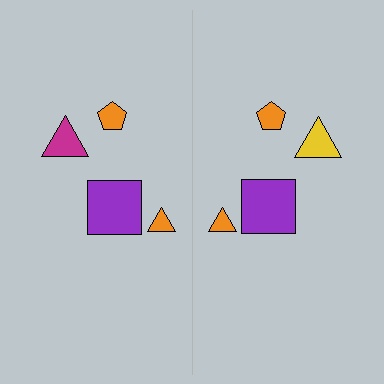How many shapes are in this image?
There are 8 shapes in this image.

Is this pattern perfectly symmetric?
No, the pattern is not perfectly symmetric. The yellow triangle on the right side breaks the symmetry — its mirror counterpart is magenta.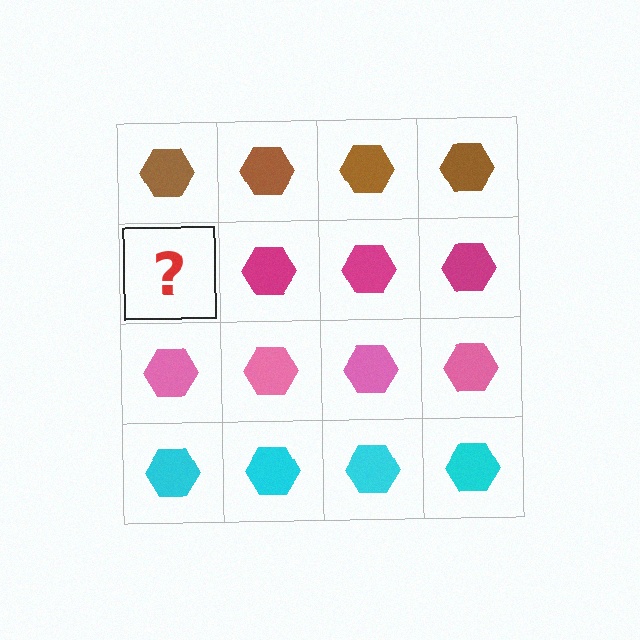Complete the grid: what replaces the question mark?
The question mark should be replaced with a magenta hexagon.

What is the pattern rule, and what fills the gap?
The rule is that each row has a consistent color. The gap should be filled with a magenta hexagon.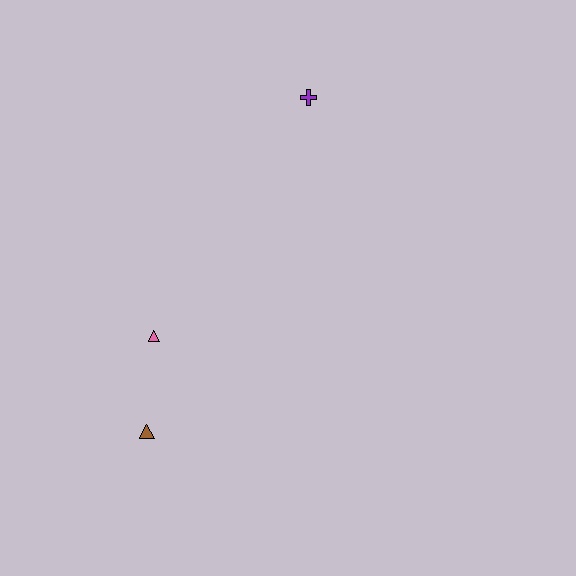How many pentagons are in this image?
There are no pentagons.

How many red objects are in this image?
There are no red objects.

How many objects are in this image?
There are 3 objects.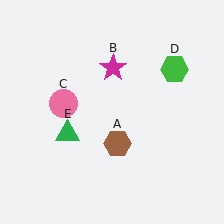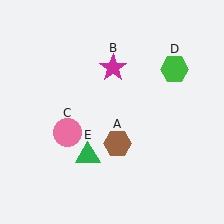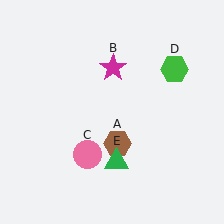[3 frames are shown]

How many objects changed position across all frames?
2 objects changed position: pink circle (object C), green triangle (object E).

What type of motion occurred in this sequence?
The pink circle (object C), green triangle (object E) rotated counterclockwise around the center of the scene.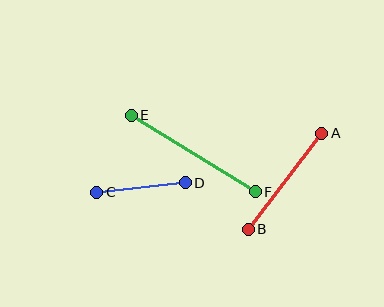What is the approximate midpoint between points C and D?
The midpoint is at approximately (141, 187) pixels.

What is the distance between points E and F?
The distance is approximately 145 pixels.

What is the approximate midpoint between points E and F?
The midpoint is at approximately (193, 153) pixels.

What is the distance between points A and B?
The distance is approximately 121 pixels.